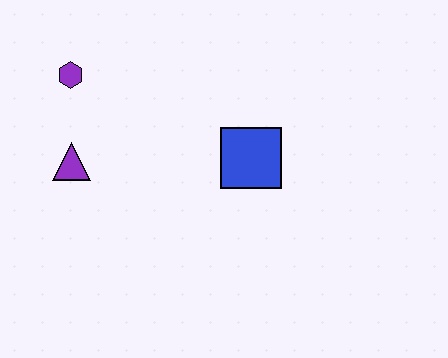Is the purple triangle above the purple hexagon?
No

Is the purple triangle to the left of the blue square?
Yes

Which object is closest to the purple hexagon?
The purple triangle is closest to the purple hexagon.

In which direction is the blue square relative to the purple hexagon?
The blue square is to the right of the purple hexagon.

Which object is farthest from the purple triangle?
The blue square is farthest from the purple triangle.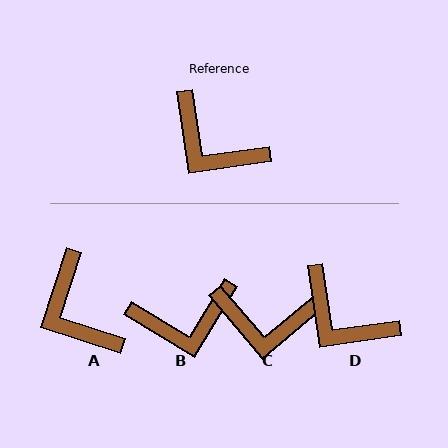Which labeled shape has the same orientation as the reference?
D.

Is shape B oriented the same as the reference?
No, it is off by about 51 degrees.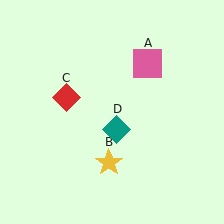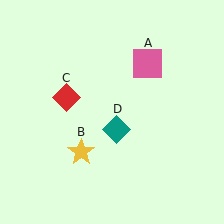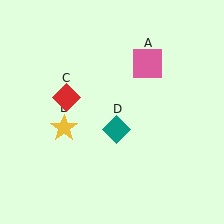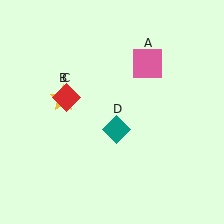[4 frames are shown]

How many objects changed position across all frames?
1 object changed position: yellow star (object B).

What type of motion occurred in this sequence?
The yellow star (object B) rotated clockwise around the center of the scene.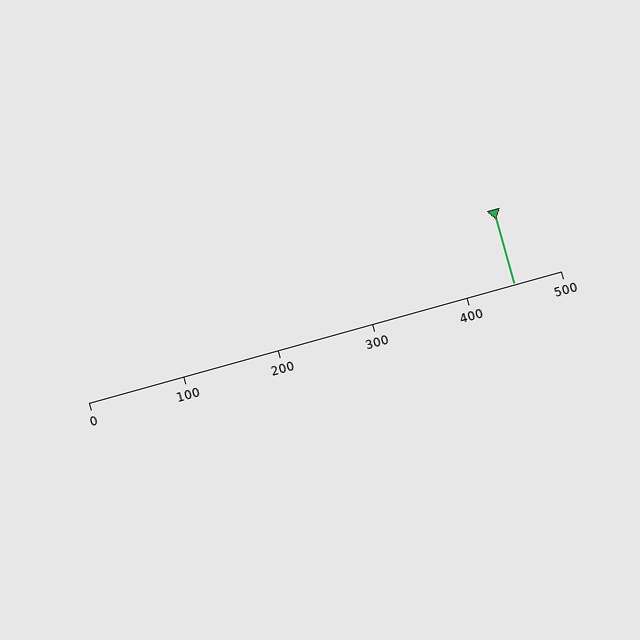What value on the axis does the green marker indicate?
The marker indicates approximately 450.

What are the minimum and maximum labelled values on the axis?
The axis runs from 0 to 500.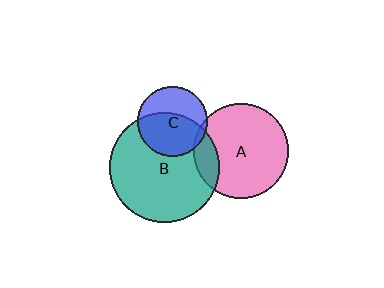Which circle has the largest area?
Circle B (teal).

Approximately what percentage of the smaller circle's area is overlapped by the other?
Approximately 15%.